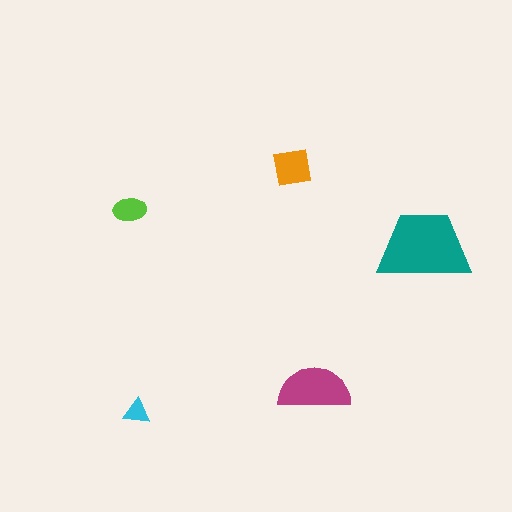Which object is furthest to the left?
The lime ellipse is leftmost.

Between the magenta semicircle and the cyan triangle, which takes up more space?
The magenta semicircle.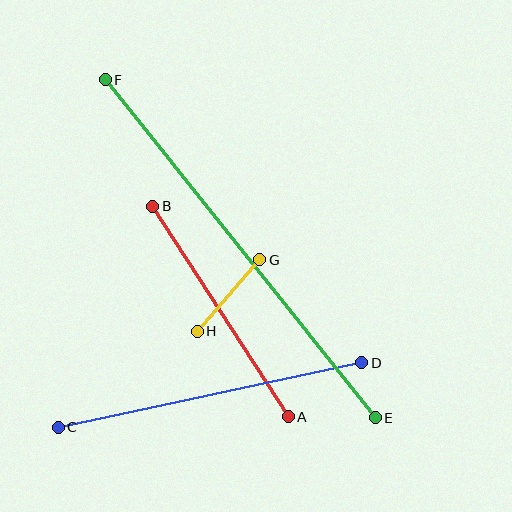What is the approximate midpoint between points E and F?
The midpoint is at approximately (240, 249) pixels.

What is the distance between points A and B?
The distance is approximately 250 pixels.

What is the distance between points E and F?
The distance is approximately 433 pixels.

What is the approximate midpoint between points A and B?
The midpoint is at approximately (221, 311) pixels.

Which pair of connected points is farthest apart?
Points E and F are farthest apart.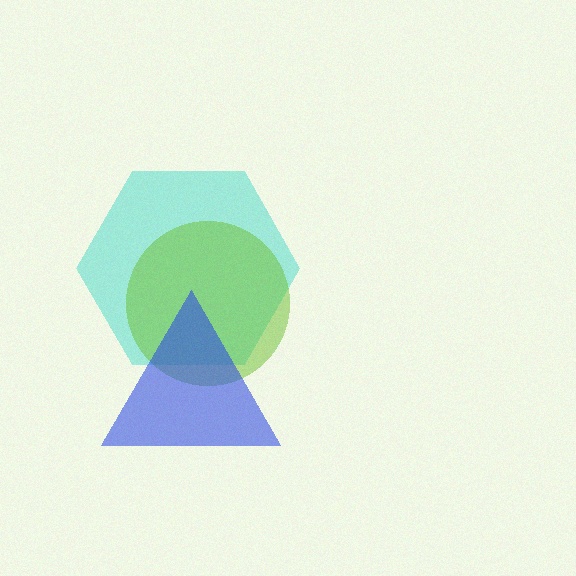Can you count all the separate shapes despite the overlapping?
Yes, there are 3 separate shapes.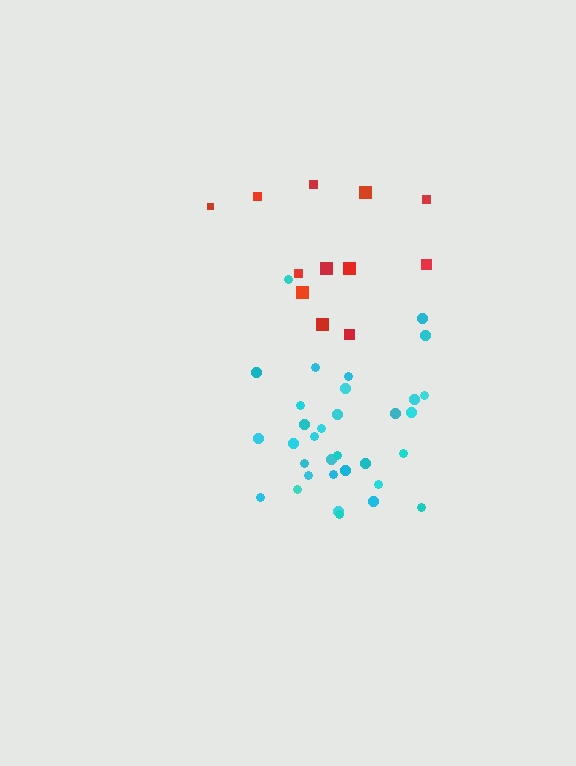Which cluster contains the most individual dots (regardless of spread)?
Cyan (33).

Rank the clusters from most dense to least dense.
cyan, red.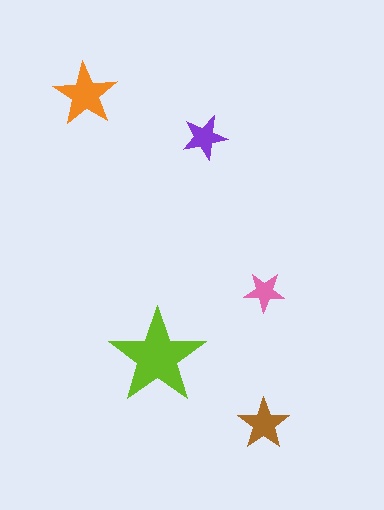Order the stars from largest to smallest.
the lime one, the orange one, the brown one, the purple one, the pink one.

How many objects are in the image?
There are 5 objects in the image.